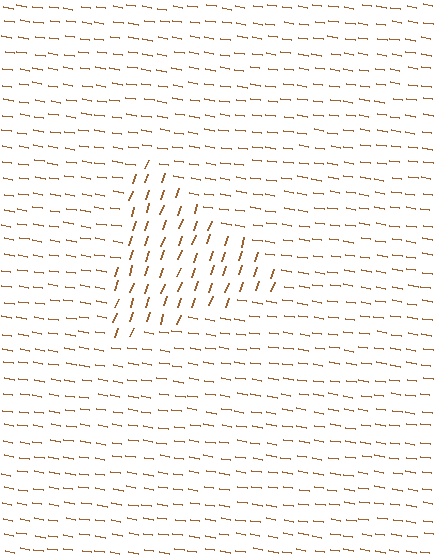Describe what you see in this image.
The image is filled with small brown line segments. A triangle region in the image has lines oriented differently from the surrounding lines, creating a visible texture boundary.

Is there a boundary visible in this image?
Yes, there is a texture boundary formed by a change in line orientation.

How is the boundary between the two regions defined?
The boundary is defined purely by a change in line orientation (approximately 79 degrees difference). All lines are the same color and thickness.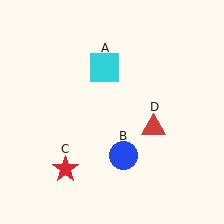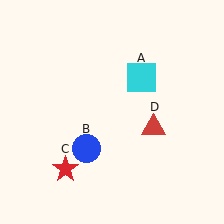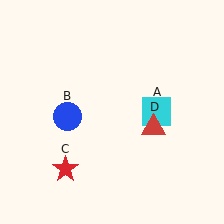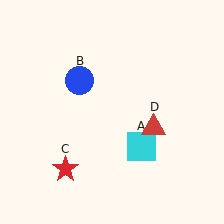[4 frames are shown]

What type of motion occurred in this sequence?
The cyan square (object A), blue circle (object B) rotated clockwise around the center of the scene.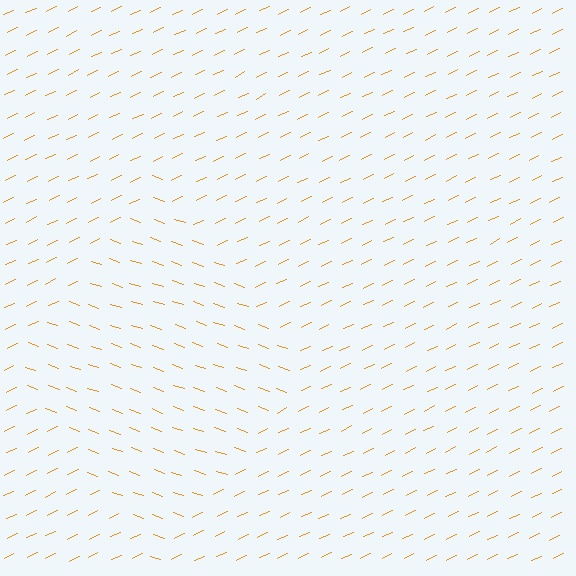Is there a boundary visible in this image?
Yes, there is a texture boundary formed by a change in line orientation.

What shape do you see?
I see a diamond.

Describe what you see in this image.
The image is filled with small orange line segments. A diamond region in the image has lines oriented differently from the surrounding lines, creating a visible texture boundary.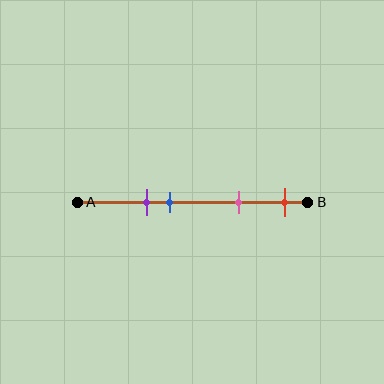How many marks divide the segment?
There are 4 marks dividing the segment.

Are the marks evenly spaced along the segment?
No, the marks are not evenly spaced.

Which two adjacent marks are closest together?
The purple and blue marks are the closest adjacent pair.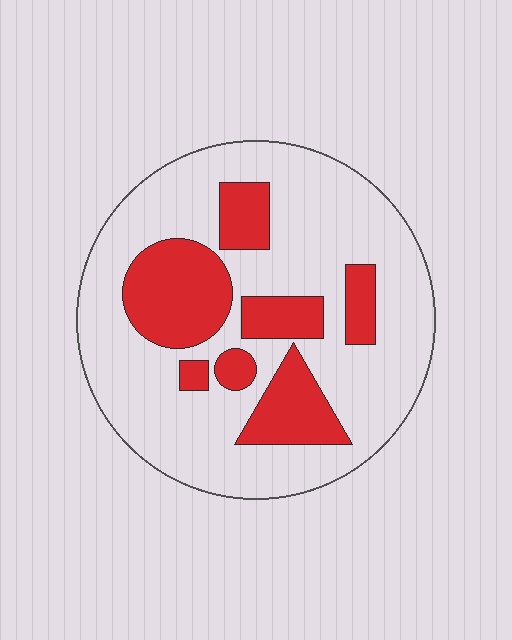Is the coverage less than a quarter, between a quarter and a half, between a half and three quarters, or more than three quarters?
Between a quarter and a half.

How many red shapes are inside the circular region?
7.